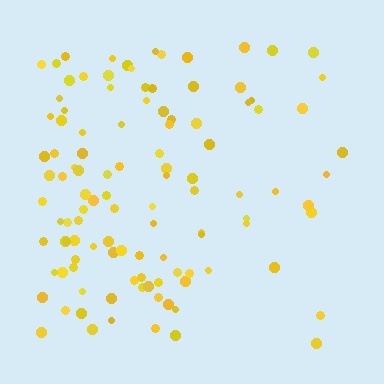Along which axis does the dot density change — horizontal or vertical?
Horizontal.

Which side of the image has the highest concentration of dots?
The left.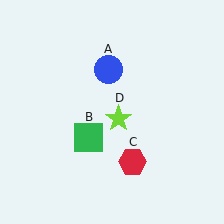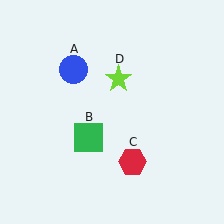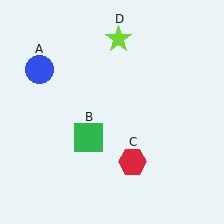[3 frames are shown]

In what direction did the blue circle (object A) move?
The blue circle (object A) moved left.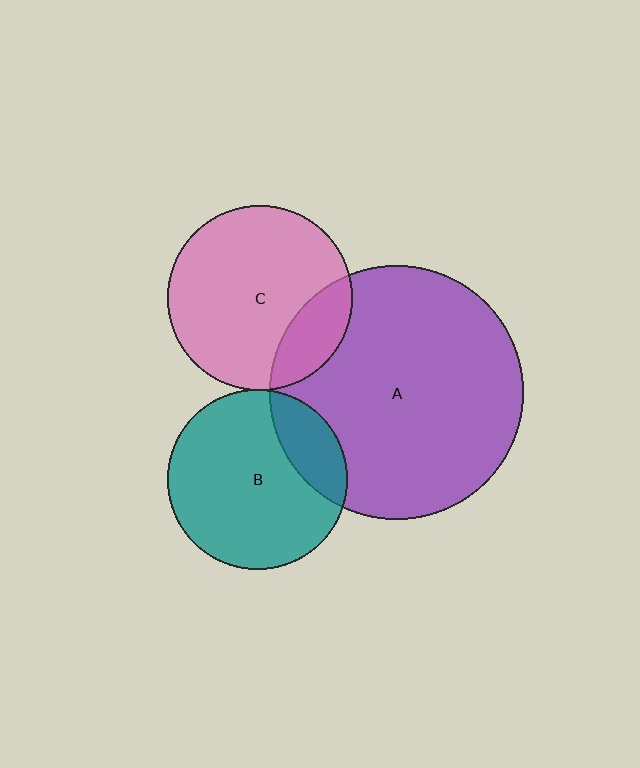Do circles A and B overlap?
Yes.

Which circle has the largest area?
Circle A (purple).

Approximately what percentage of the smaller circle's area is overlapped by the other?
Approximately 20%.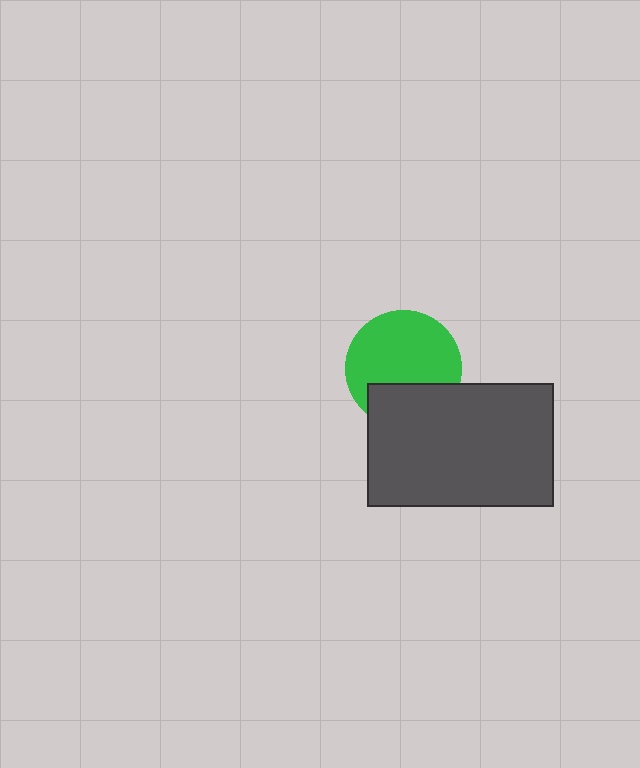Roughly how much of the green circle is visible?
Most of it is visible (roughly 70%).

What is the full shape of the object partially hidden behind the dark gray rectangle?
The partially hidden object is a green circle.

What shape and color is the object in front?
The object in front is a dark gray rectangle.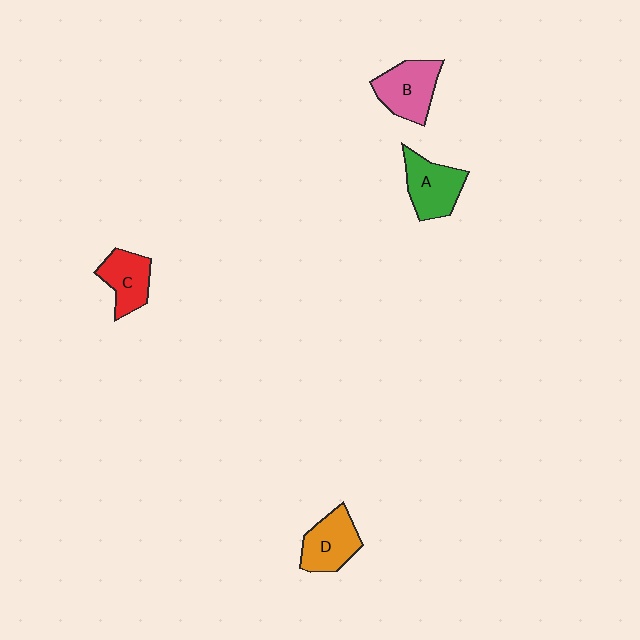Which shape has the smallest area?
Shape C (red).